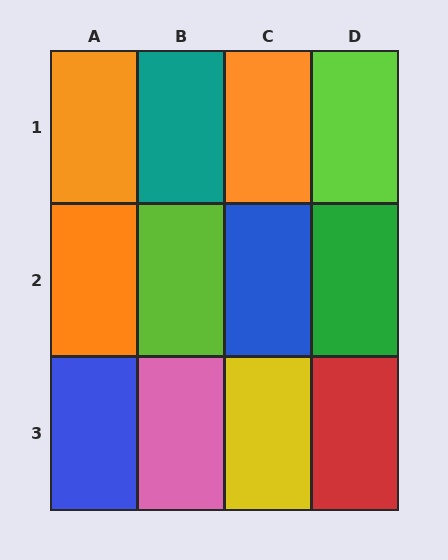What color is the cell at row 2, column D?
Green.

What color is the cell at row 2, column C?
Blue.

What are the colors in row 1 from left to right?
Orange, teal, orange, lime.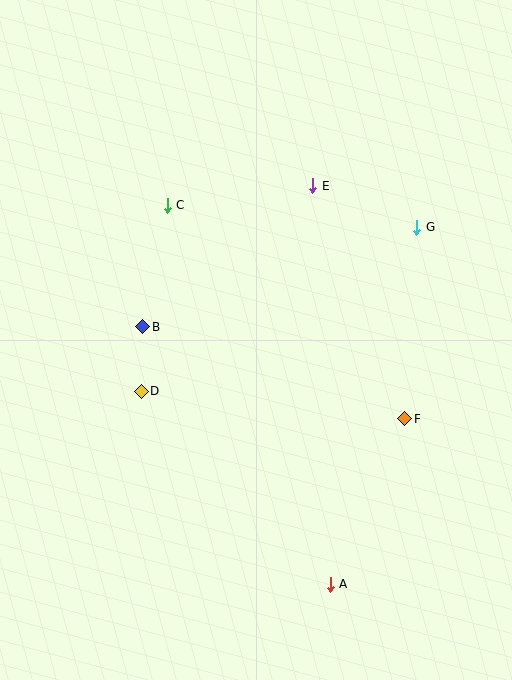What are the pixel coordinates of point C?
Point C is at (167, 205).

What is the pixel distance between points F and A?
The distance between F and A is 181 pixels.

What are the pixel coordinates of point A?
Point A is at (330, 584).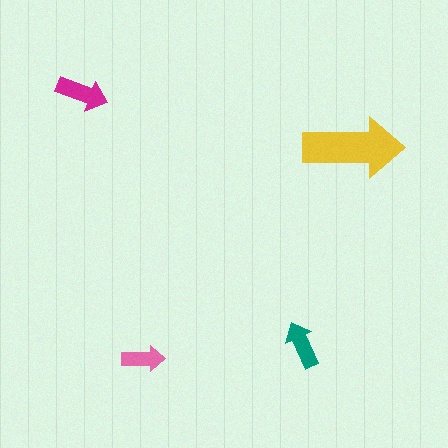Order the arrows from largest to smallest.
the yellow one, the magenta one, the teal one, the pink one.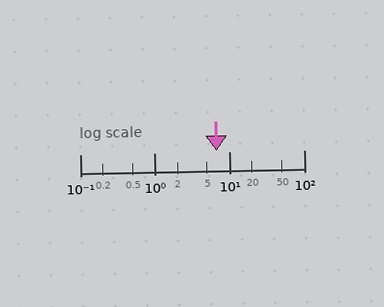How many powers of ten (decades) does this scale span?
The scale spans 3 decades, from 0.1 to 100.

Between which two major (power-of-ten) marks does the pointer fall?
The pointer is between 1 and 10.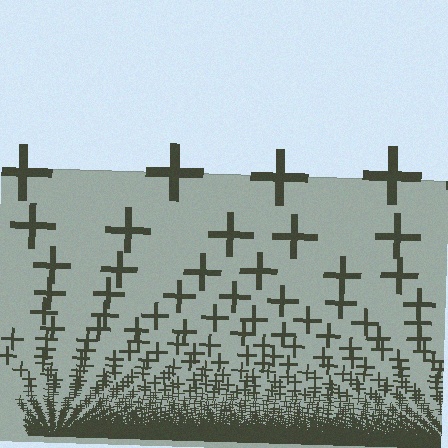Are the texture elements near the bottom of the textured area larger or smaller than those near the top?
Smaller. The gradient is inverted — elements near the bottom are smaller and denser.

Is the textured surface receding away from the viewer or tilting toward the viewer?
The surface appears to tilt toward the viewer. Texture elements get larger and sparser toward the top.